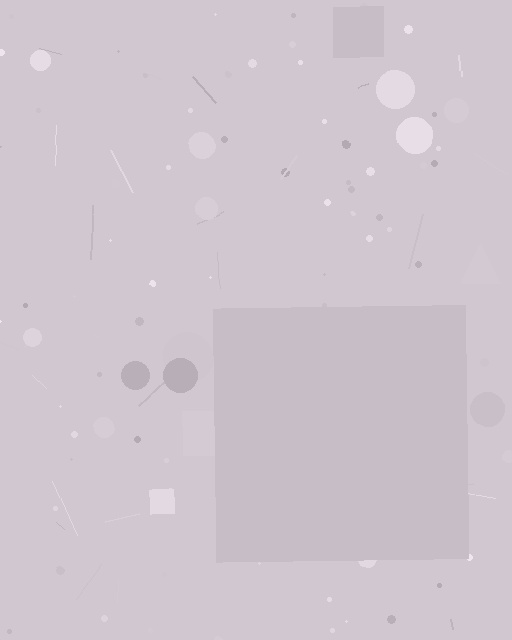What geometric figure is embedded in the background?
A square is embedded in the background.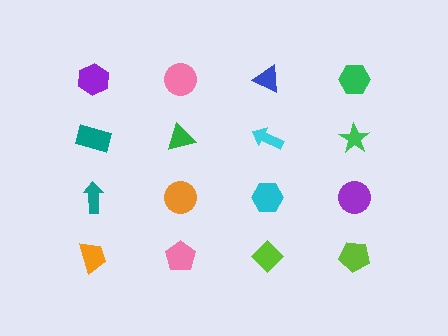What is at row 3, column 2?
An orange circle.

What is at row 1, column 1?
A purple hexagon.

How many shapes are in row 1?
4 shapes.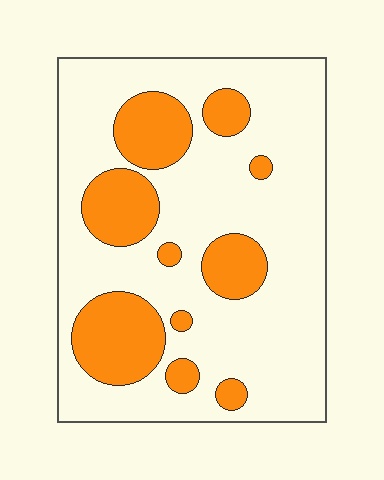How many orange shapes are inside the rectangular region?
10.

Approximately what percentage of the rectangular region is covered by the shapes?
Approximately 25%.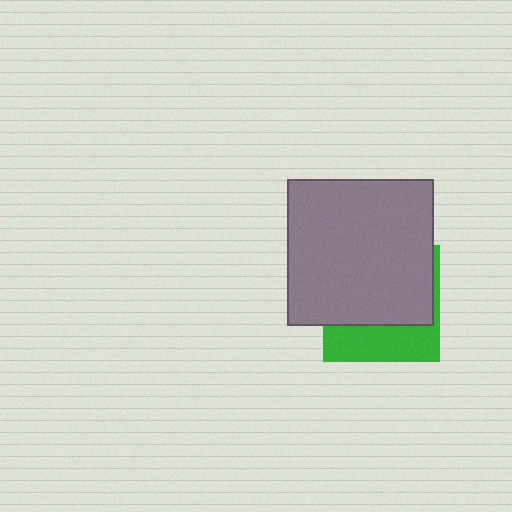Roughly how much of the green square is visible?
A small part of it is visible (roughly 35%).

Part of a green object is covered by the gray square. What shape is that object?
It is a square.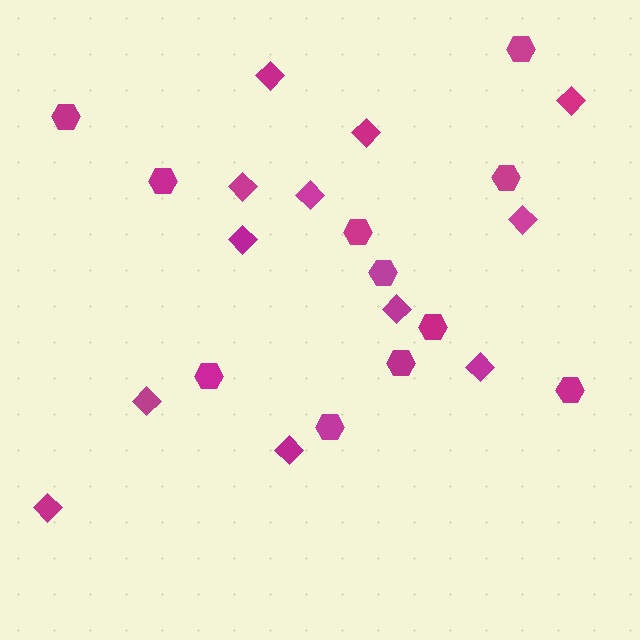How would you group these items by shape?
There are 2 groups: one group of diamonds (12) and one group of hexagons (11).